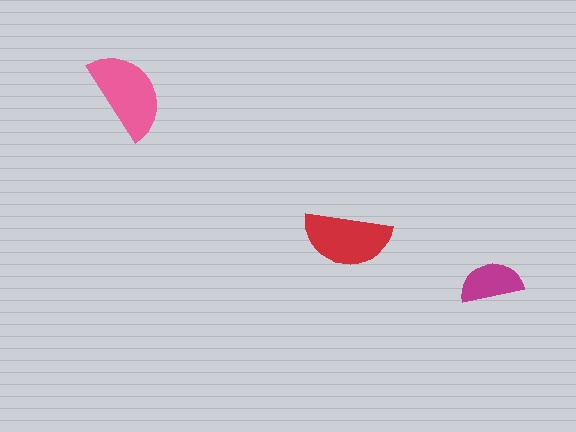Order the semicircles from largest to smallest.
the pink one, the red one, the magenta one.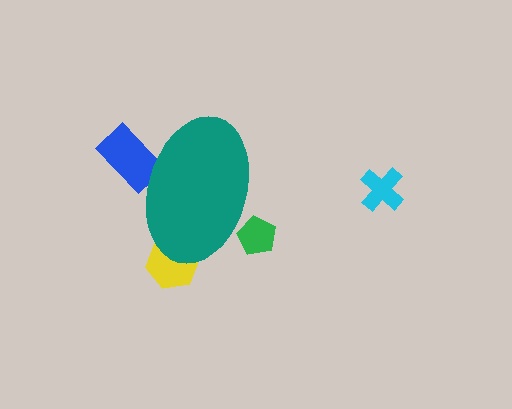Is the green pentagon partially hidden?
Yes, the green pentagon is partially hidden behind the teal ellipse.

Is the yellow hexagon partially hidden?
Yes, the yellow hexagon is partially hidden behind the teal ellipse.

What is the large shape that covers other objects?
A teal ellipse.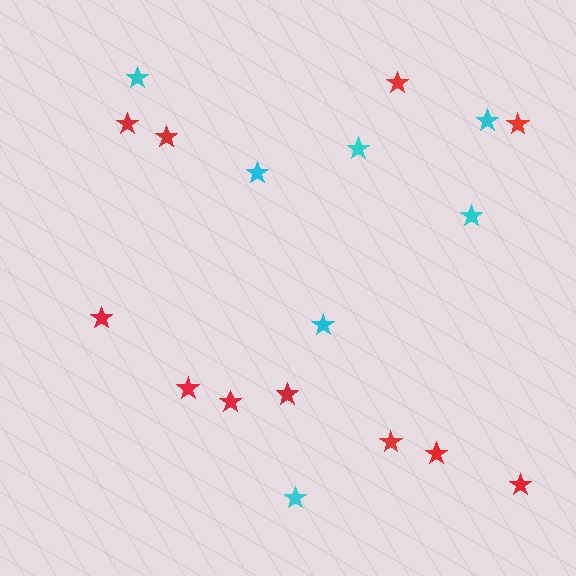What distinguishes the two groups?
There are 2 groups: one group of cyan stars (7) and one group of red stars (11).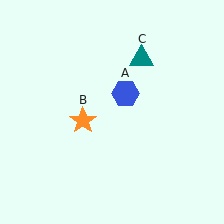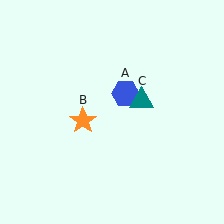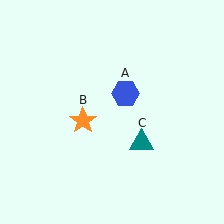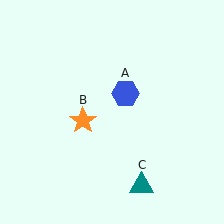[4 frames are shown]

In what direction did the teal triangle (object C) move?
The teal triangle (object C) moved down.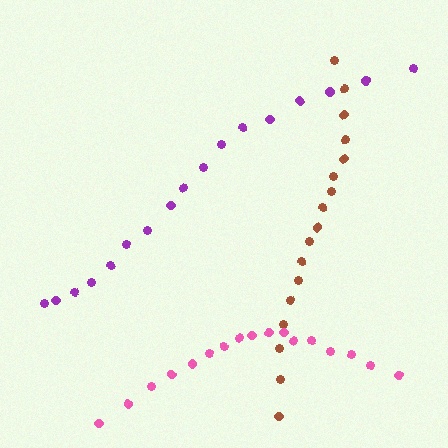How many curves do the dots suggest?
There are 3 distinct paths.